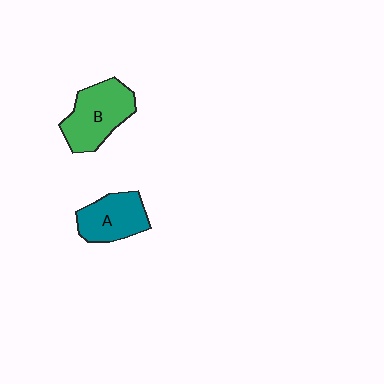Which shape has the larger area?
Shape B (green).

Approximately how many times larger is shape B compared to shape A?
Approximately 1.3 times.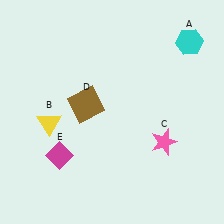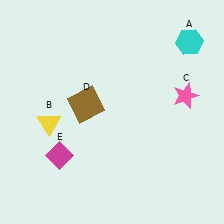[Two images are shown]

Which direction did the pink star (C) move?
The pink star (C) moved up.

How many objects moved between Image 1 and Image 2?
1 object moved between the two images.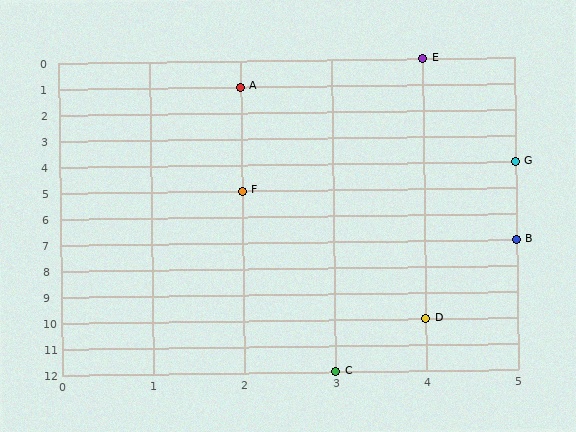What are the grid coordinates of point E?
Point E is at grid coordinates (4, 0).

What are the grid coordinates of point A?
Point A is at grid coordinates (2, 1).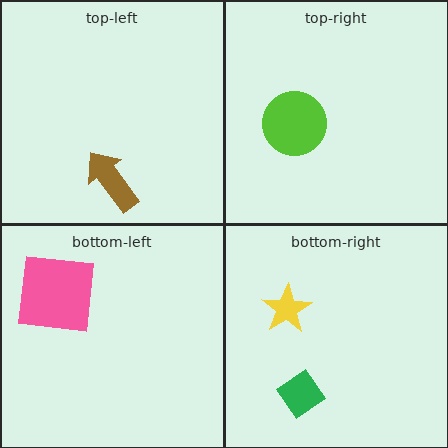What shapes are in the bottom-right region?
The green diamond, the yellow star.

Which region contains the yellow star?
The bottom-right region.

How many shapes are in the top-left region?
1.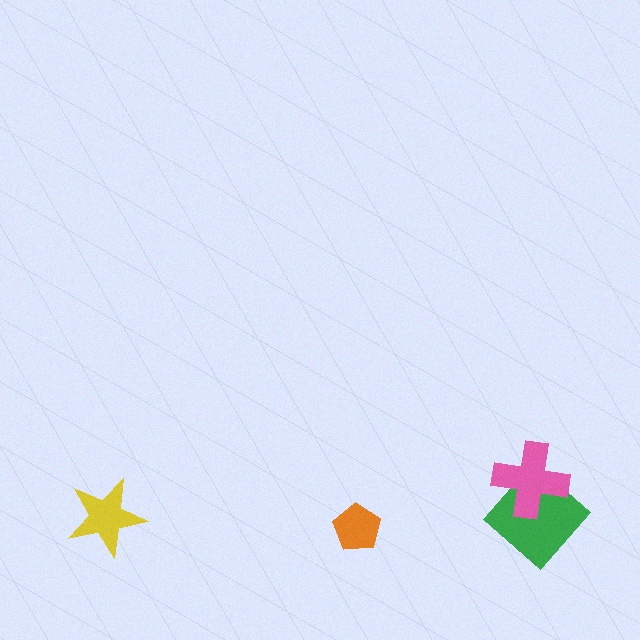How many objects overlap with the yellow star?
0 objects overlap with the yellow star.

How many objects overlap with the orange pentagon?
0 objects overlap with the orange pentagon.